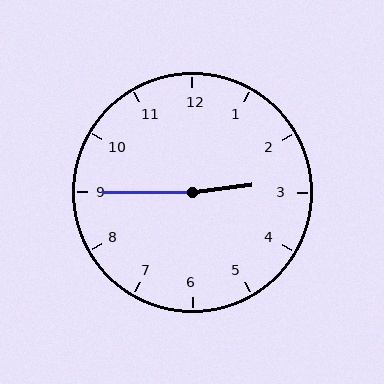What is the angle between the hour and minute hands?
Approximately 172 degrees.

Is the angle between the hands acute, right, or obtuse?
It is obtuse.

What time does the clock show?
2:45.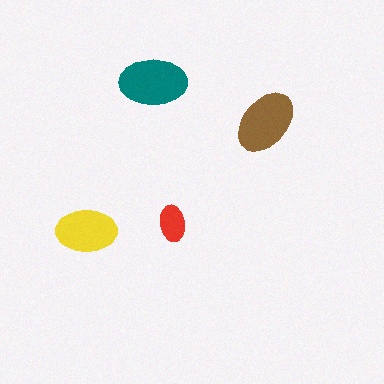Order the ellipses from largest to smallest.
the teal one, the brown one, the yellow one, the red one.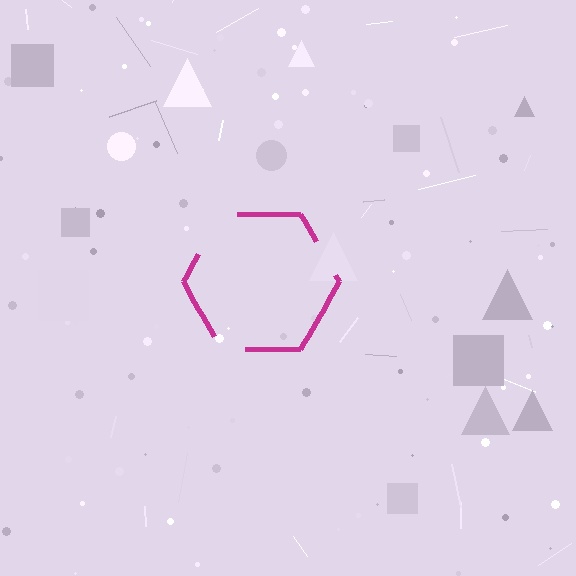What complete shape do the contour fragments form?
The contour fragments form a hexagon.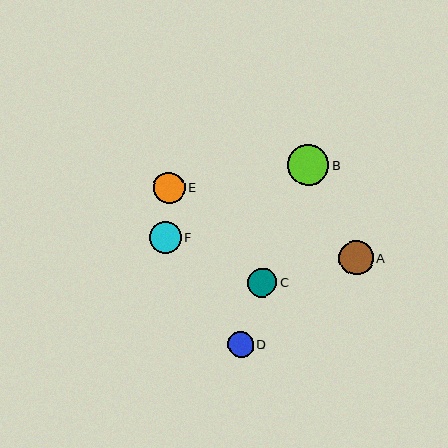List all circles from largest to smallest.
From largest to smallest: B, A, F, E, C, D.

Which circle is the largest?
Circle B is the largest with a size of approximately 41 pixels.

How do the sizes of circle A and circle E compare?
Circle A and circle E are approximately the same size.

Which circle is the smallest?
Circle D is the smallest with a size of approximately 26 pixels.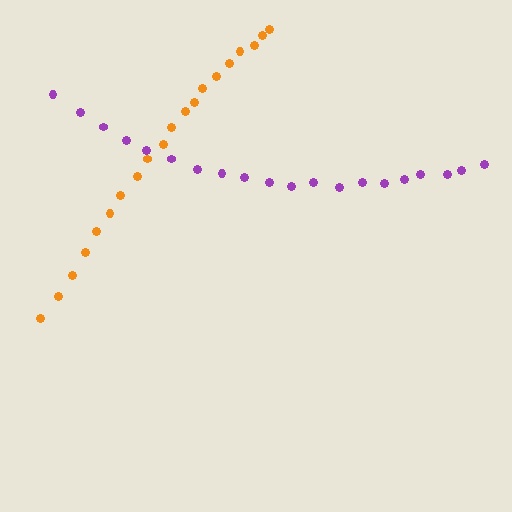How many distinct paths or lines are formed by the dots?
There are 2 distinct paths.